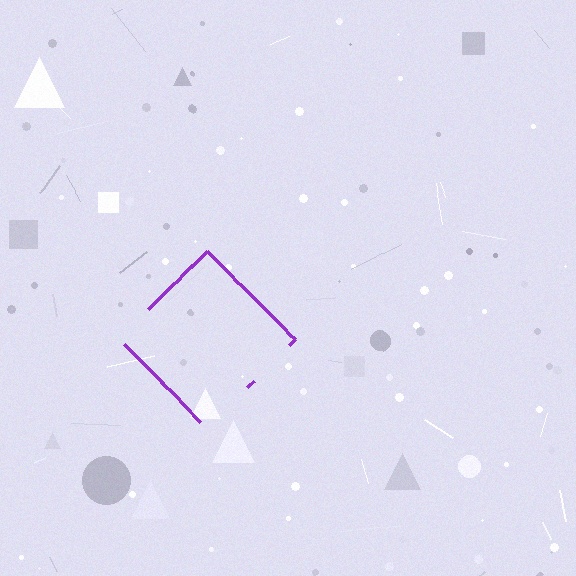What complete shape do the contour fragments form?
The contour fragments form a diamond.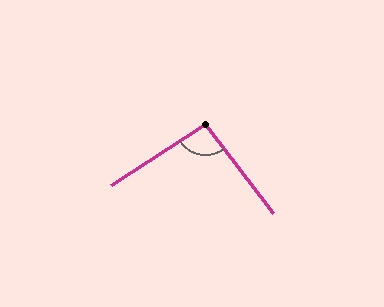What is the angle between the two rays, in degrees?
Approximately 94 degrees.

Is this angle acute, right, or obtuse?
It is approximately a right angle.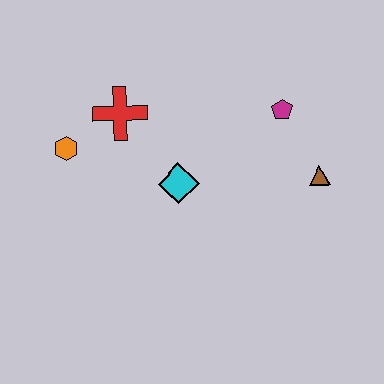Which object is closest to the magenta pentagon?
The brown triangle is closest to the magenta pentagon.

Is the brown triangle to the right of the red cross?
Yes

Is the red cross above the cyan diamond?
Yes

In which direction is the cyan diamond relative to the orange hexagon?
The cyan diamond is to the right of the orange hexagon.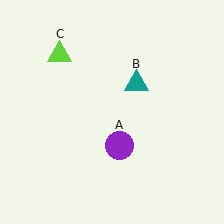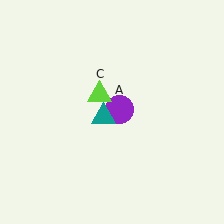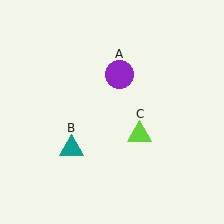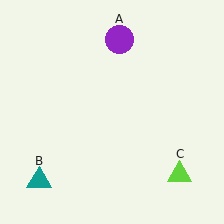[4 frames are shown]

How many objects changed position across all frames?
3 objects changed position: purple circle (object A), teal triangle (object B), lime triangle (object C).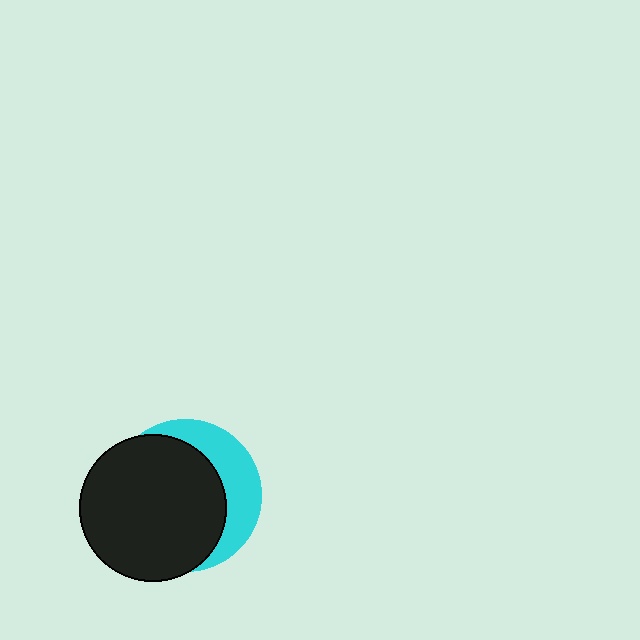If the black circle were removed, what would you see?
You would see the complete cyan circle.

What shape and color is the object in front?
The object in front is a black circle.